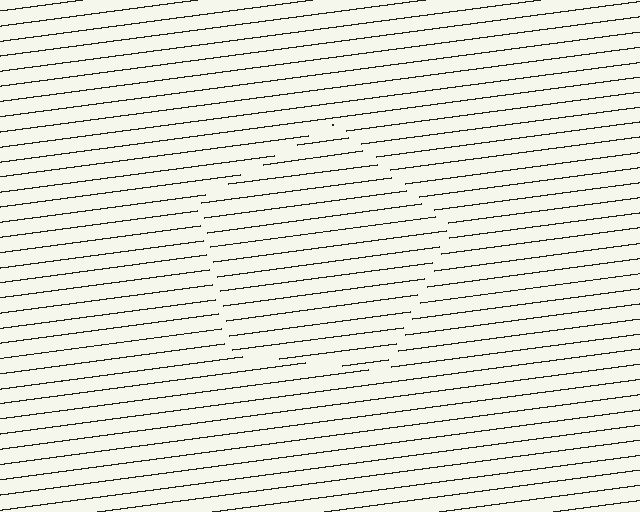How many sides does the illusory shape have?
5 sides — the line-ends trace a pentagon.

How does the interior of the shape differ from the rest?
The interior of the shape contains the same grating, shifted by half a period — the contour is defined by the phase discontinuity where line-ends from the inner and outer gratings abut.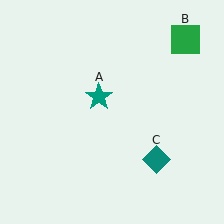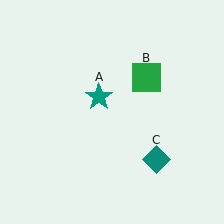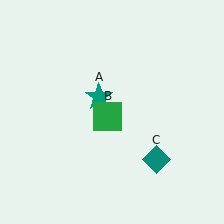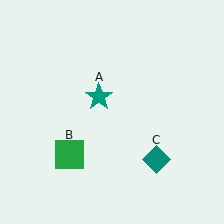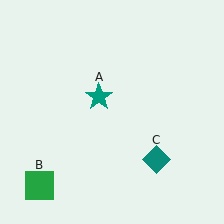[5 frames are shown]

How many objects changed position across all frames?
1 object changed position: green square (object B).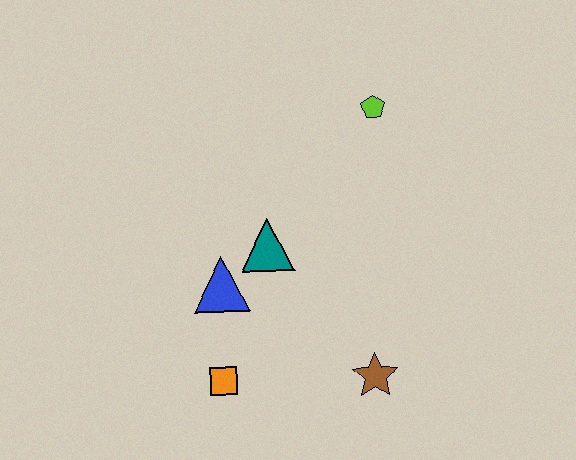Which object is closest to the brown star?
The orange square is closest to the brown star.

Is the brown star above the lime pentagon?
No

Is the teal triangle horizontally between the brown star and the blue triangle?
Yes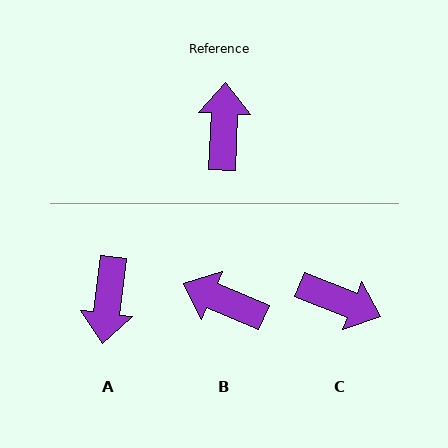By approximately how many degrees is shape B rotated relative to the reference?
Approximately 69 degrees counter-clockwise.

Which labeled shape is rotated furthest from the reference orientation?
A, about 175 degrees away.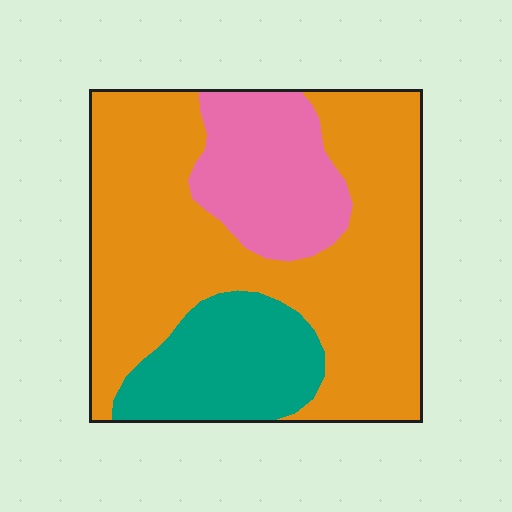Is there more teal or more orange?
Orange.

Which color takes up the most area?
Orange, at roughly 65%.